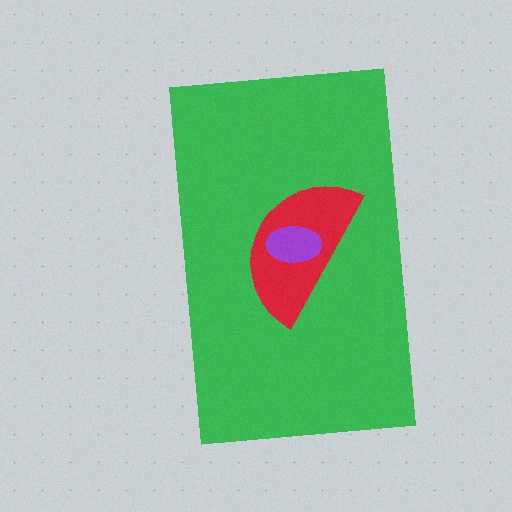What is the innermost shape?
The purple ellipse.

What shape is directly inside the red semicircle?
The purple ellipse.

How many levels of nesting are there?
3.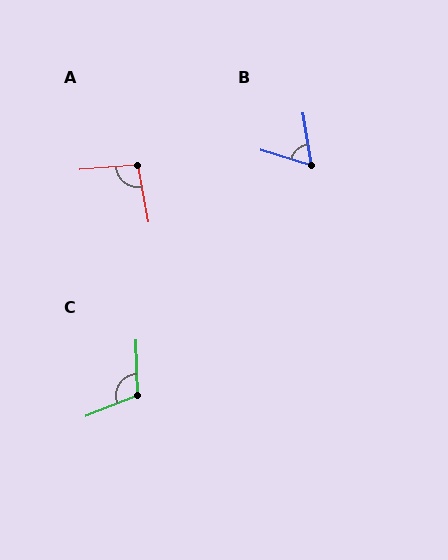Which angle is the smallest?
B, at approximately 64 degrees.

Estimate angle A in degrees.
Approximately 97 degrees.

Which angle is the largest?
C, at approximately 110 degrees.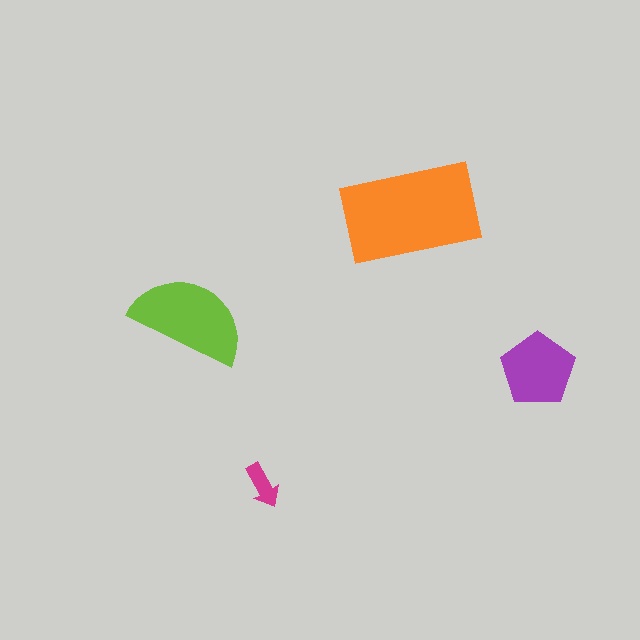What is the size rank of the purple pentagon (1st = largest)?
3rd.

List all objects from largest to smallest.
The orange rectangle, the lime semicircle, the purple pentagon, the magenta arrow.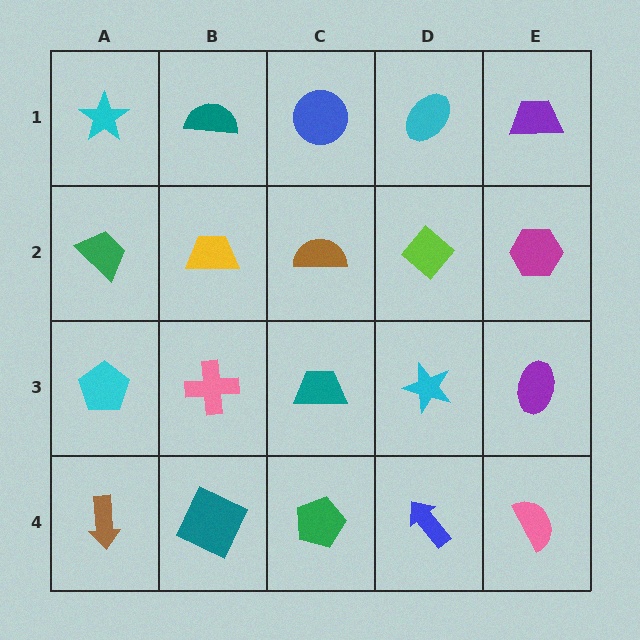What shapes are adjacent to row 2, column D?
A cyan ellipse (row 1, column D), a cyan star (row 3, column D), a brown semicircle (row 2, column C), a magenta hexagon (row 2, column E).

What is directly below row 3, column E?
A pink semicircle.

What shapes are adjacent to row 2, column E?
A purple trapezoid (row 1, column E), a purple ellipse (row 3, column E), a lime diamond (row 2, column D).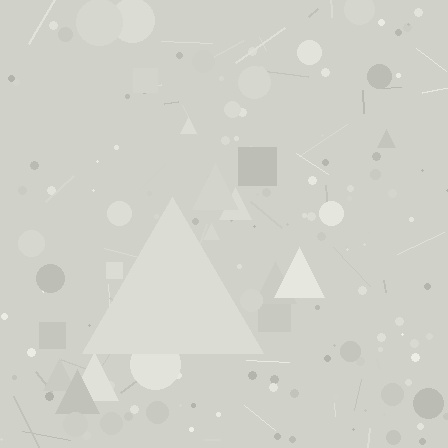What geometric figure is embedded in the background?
A triangle is embedded in the background.